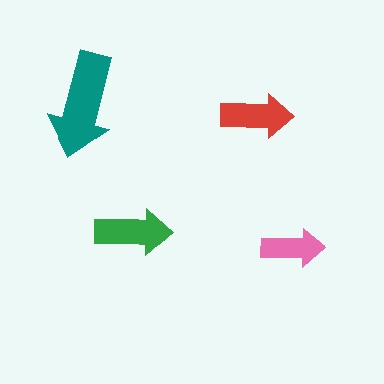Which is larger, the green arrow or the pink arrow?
The green one.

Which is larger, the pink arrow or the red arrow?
The red one.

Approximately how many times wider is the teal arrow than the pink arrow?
About 1.5 times wider.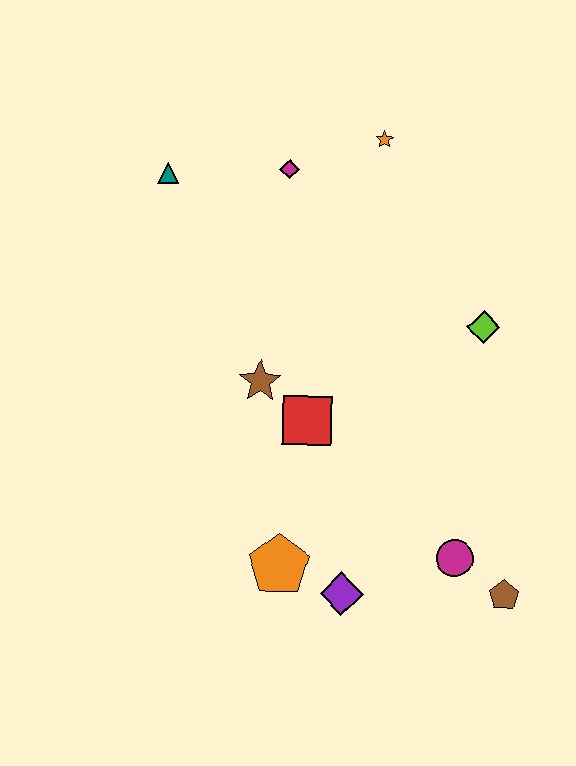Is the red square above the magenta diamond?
No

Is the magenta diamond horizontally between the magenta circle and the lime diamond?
No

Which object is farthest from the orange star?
The brown pentagon is farthest from the orange star.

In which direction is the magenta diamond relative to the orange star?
The magenta diamond is to the left of the orange star.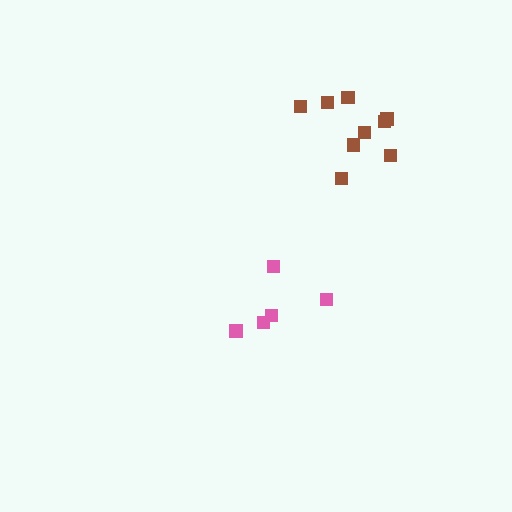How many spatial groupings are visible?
There are 2 spatial groupings.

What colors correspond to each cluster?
The clusters are colored: pink, brown.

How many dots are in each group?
Group 1: 5 dots, Group 2: 9 dots (14 total).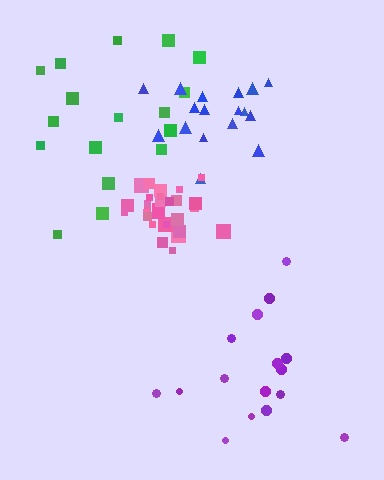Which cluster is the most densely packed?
Pink.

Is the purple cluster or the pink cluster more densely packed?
Pink.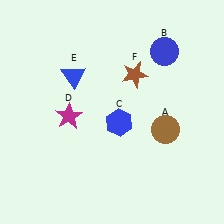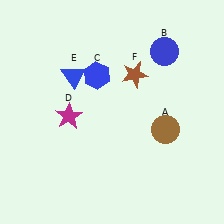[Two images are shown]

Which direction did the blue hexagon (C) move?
The blue hexagon (C) moved up.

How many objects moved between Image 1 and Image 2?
1 object moved between the two images.